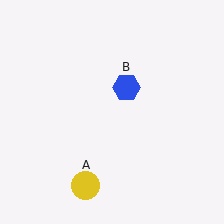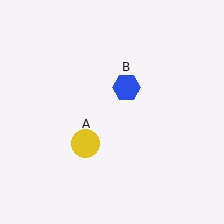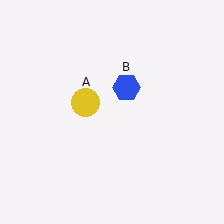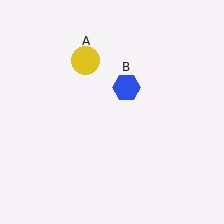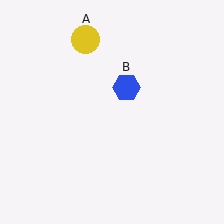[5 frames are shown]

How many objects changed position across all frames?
1 object changed position: yellow circle (object A).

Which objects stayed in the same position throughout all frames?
Blue hexagon (object B) remained stationary.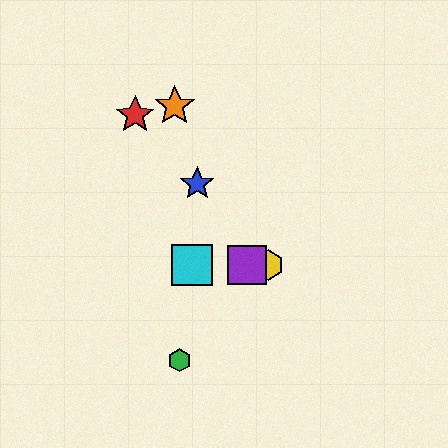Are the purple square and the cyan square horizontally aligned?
Yes, both are at y≈265.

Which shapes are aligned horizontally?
The yellow hexagon, the purple square, the cyan square are aligned horizontally.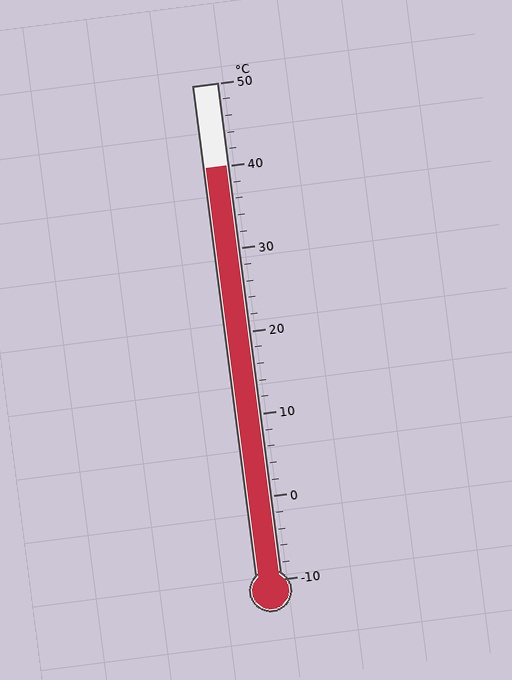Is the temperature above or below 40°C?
The temperature is at 40°C.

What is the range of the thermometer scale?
The thermometer scale ranges from -10°C to 50°C.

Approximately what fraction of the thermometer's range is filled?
The thermometer is filled to approximately 85% of its range.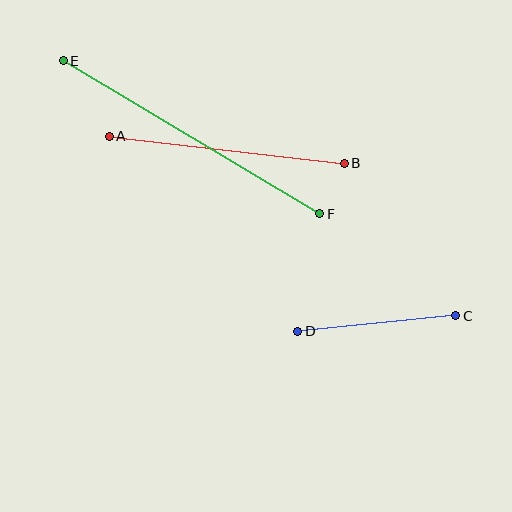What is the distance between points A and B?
The distance is approximately 236 pixels.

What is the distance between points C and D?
The distance is approximately 159 pixels.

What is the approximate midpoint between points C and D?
The midpoint is at approximately (377, 323) pixels.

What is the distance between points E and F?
The distance is approximately 298 pixels.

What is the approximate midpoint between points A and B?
The midpoint is at approximately (227, 150) pixels.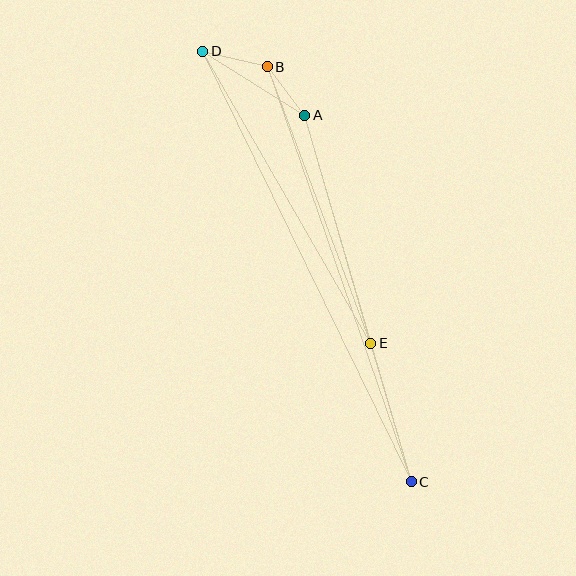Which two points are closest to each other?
Points A and B are closest to each other.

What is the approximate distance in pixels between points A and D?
The distance between A and D is approximately 120 pixels.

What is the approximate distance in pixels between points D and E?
The distance between D and E is approximately 336 pixels.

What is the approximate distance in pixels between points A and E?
The distance between A and E is approximately 237 pixels.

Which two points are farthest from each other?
Points C and D are farthest from each other.